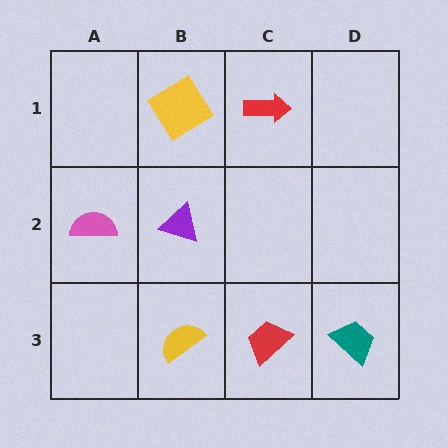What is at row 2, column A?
A pink semicircle.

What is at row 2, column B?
A purple triangle.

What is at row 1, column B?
A yellow diamond.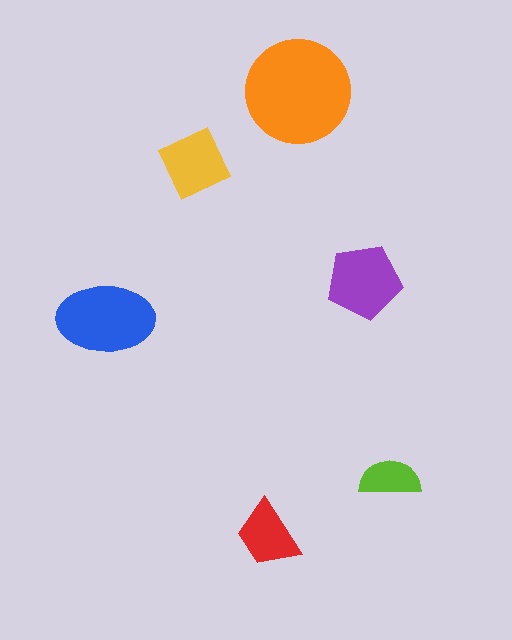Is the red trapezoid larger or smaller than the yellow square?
Smaller.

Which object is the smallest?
The lime semicircle.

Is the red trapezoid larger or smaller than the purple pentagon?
Smaller.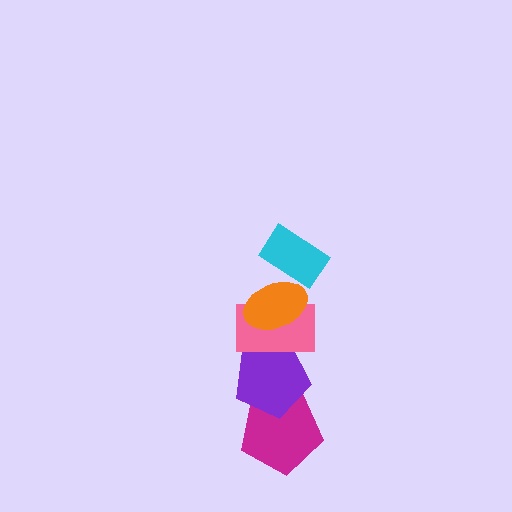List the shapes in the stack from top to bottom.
From top to bottom: the cyan rectangle, the orange ellipse, the pink rectangle, the purple pentagon, the magenta pentagon.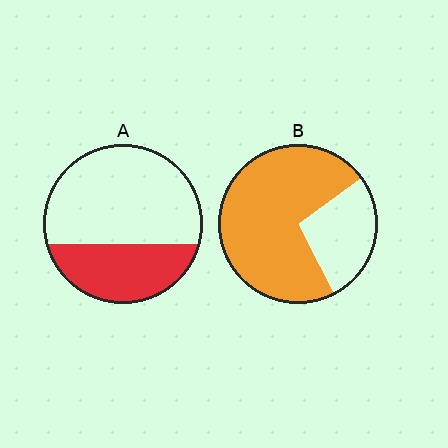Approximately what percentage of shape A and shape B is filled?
A is approximately 35% and B is approximately 75%.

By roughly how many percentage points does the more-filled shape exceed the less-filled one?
By roughly 40 percentage points (B over A).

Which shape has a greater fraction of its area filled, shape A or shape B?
Shape B.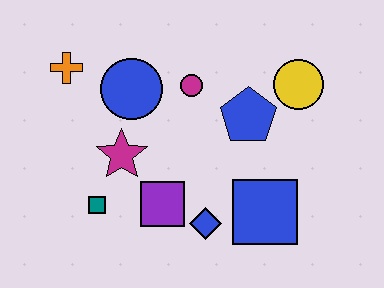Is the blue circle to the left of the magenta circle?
Yes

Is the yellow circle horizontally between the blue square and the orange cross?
No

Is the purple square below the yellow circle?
Yes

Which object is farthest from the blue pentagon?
The orange cross is farthest from the blue pentagon.